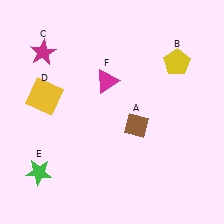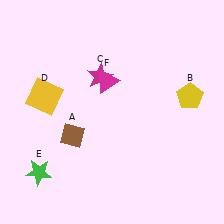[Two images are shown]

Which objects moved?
The objects that moved are: the brown diamond (A), the yellow pentagon (B), the magenta star (C).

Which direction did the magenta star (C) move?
The magenta star (C) moved right.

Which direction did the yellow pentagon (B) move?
The yellow pentagon (B) moved down.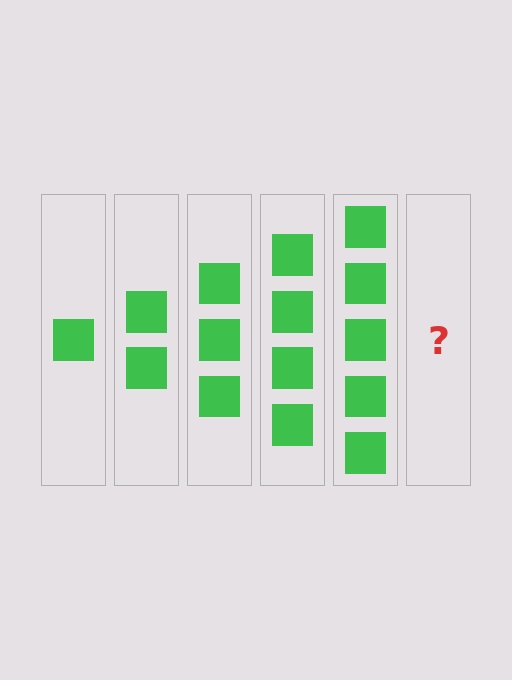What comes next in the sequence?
The next element should be 6 squares.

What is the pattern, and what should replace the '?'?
The pattern is that each step adds one more square. The '?' should be 6 squares.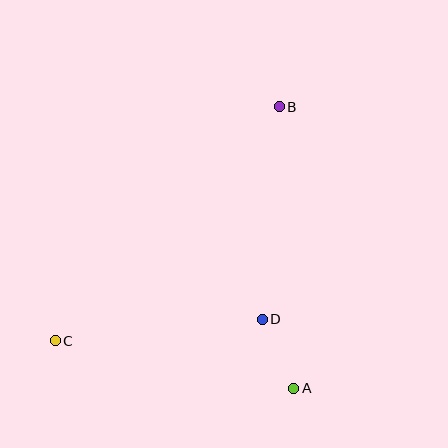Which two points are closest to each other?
Points A and D are closest to each other.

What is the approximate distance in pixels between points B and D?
The distance between B and D is approximately 213 pixels.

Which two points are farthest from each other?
Points B and C are farthest from each other.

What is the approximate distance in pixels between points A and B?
The distance between A and B is approximately 282 pixels.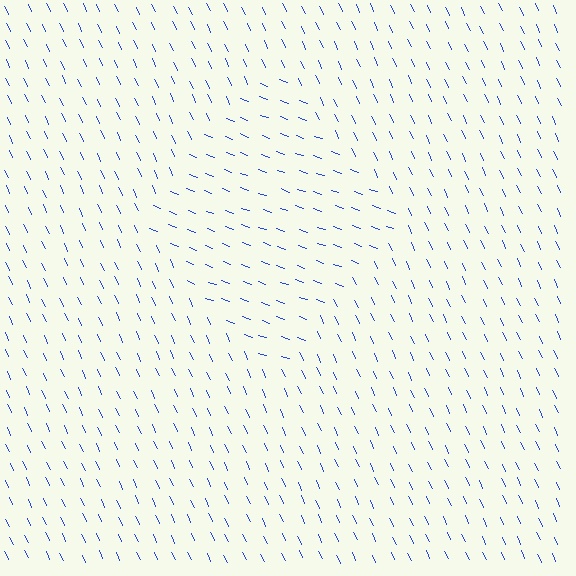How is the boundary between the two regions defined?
The boundary is defined purely by a change in line orientation (approximately 45 degrees difference). All lines are the same color and thickness.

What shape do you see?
I see a diamond.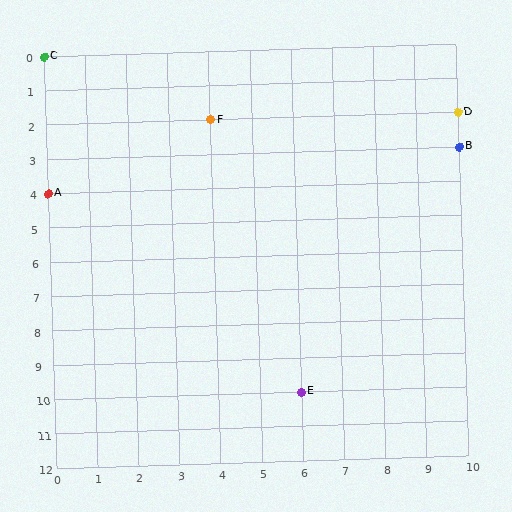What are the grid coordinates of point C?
Point C is at grid coordinates (0, 0).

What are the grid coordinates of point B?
Point B is at grid coordinates (10, 3).